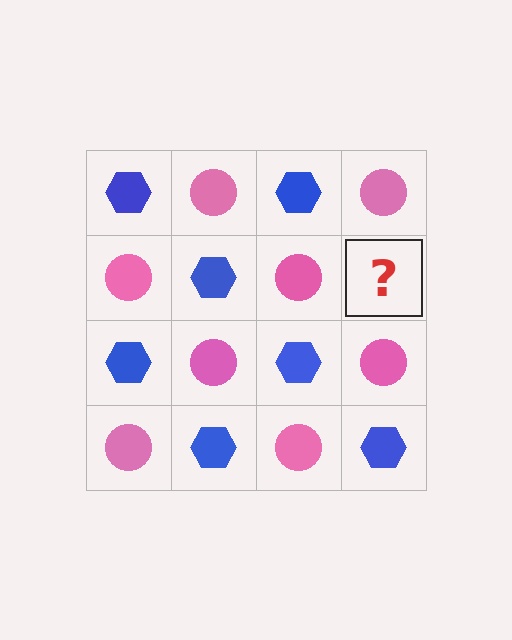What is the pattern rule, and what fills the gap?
The rule is that it alternates blue hexagon and pink circle in a checkerboard pattern. The gap should be filled with a blue hexagon.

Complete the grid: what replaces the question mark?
The question mark should be replaced with a blue hexagon.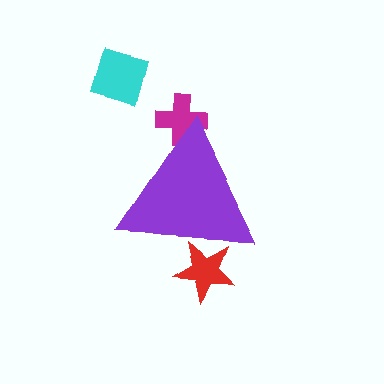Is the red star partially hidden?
Yes, the red star is partially hidden behind the purple triangle.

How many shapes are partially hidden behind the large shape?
2 shapes are partially hidden.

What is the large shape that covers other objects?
A purple triangle.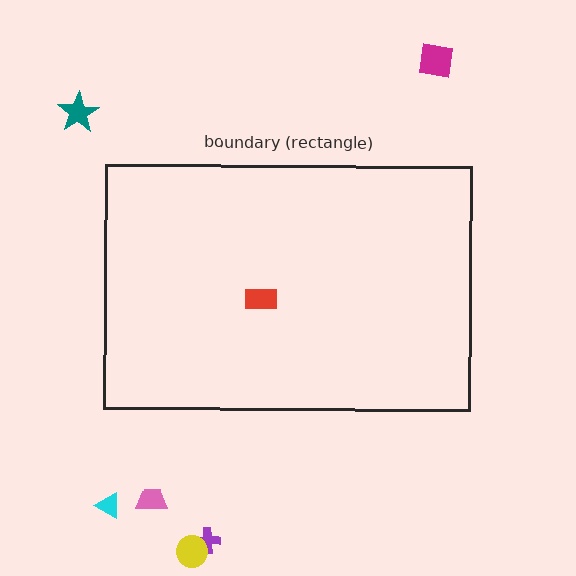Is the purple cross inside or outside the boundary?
Outside.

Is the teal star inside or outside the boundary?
Outside.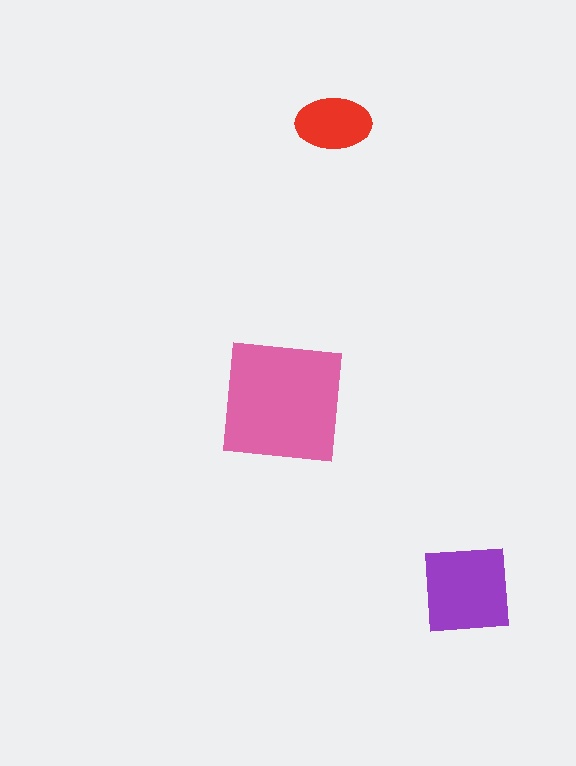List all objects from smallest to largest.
The red ellipse, the purple square, the pink square.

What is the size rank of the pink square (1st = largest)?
1st.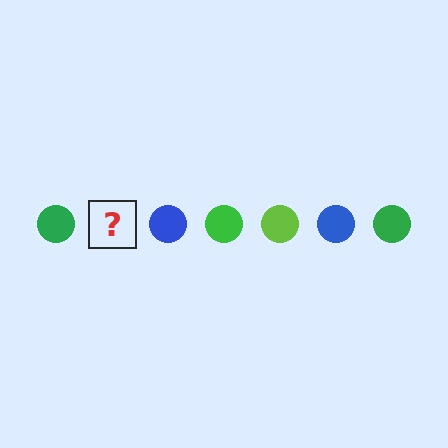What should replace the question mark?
The question mark should be replaced with a lime circle.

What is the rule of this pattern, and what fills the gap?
The rule is that the pattern cycles through green, lime, blue circles. The gap should be filled with a lime circle.